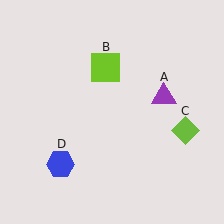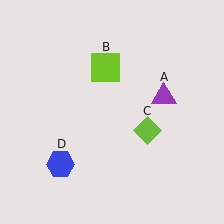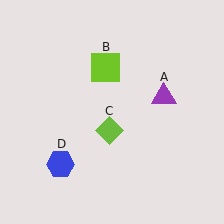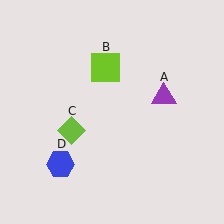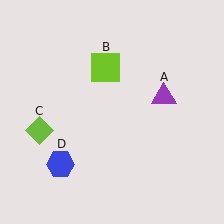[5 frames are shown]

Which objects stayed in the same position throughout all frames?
Purple triangle (object A) and lime square (object B) and blue hexagon (object D) remained stationary.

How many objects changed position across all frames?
1 object changed position: lime diamond (object C).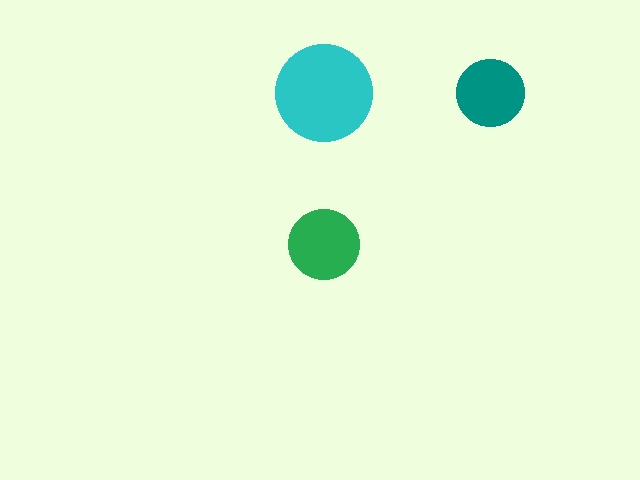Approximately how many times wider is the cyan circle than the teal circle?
About 1.5 times wider.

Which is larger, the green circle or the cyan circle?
The cyan one.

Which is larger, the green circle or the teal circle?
The green one.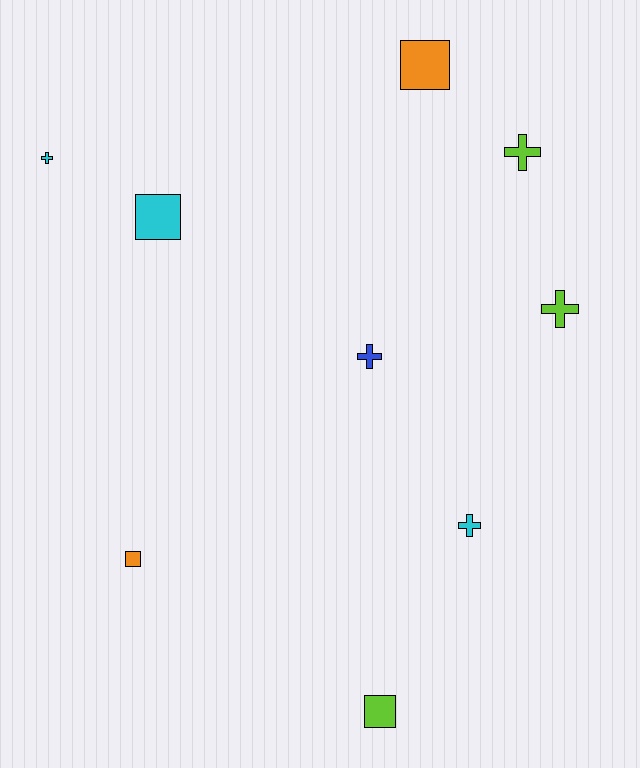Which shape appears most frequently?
Cross, with 5 objects.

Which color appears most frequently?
Lime, with 3 objects.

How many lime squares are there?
There is 1 lime square.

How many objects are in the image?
There are 9 objects.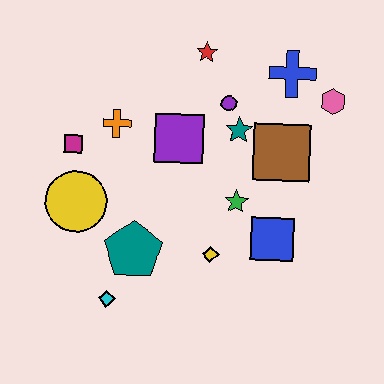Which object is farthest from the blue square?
The magenta square is farthest from the blue square.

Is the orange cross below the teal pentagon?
No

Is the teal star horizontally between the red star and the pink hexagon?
Yes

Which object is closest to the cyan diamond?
The teal pentagon is closest to the cyan diamond.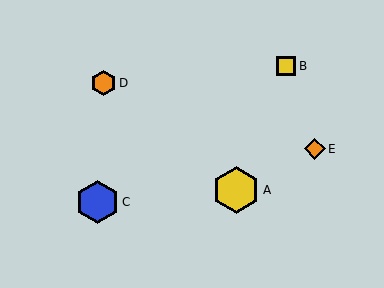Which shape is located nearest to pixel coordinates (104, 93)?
The orange hexagon (labeled D) at (103, 83) is nearest to that location.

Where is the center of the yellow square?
The center of the yellow square is at (286, 66).